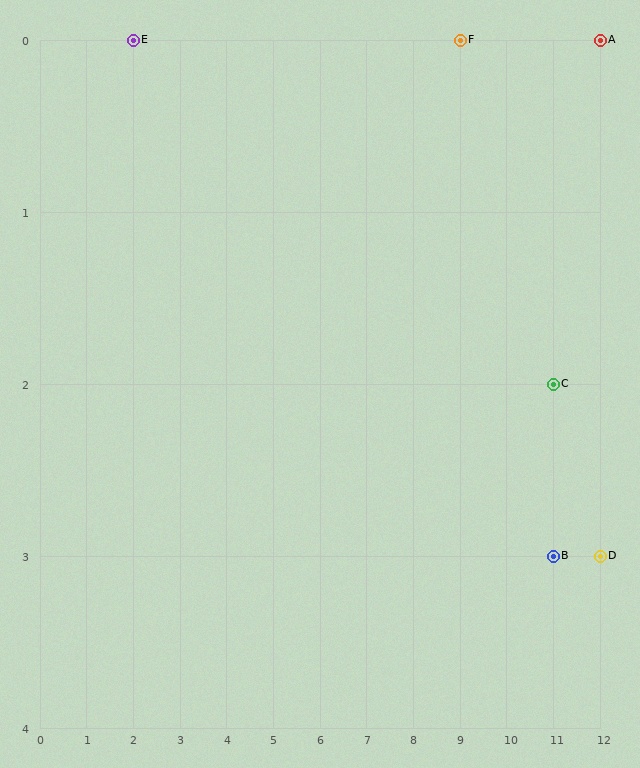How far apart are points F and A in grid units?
Points F and A are 3 columns apart.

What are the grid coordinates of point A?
Point A is at grid coordinates (12, 0).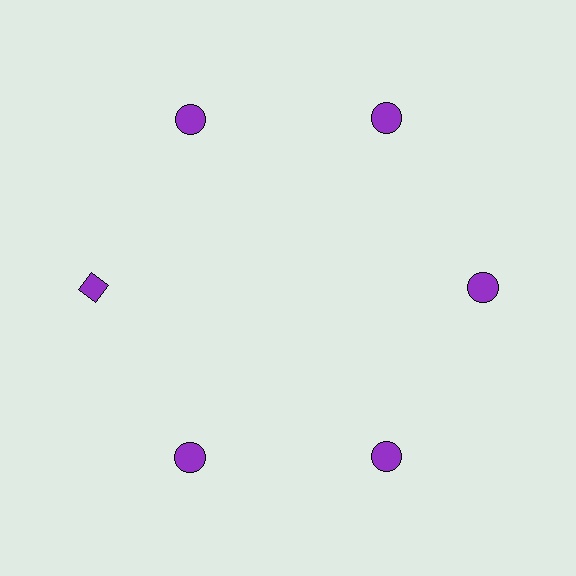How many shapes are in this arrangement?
There are 6 shapes arranged in a ring pattern.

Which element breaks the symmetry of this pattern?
The purple diamond at roughly the 9 o'clock position breaks the symmetry. All other shapes are purple circles.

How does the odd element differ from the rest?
It has a different shape: diamond instead of circle.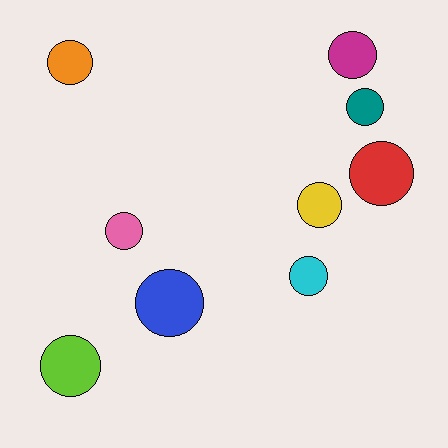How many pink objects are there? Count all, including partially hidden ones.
There is 1 pink object.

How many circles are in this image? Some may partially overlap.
There are 9 circles.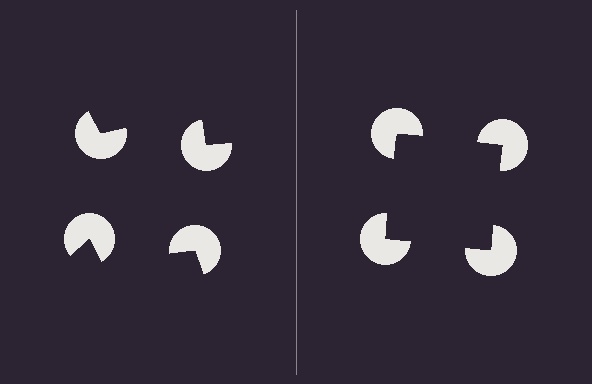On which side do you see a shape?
An illusory square appears on the right side. On the left side the wedge cuts are rotated, so no coherent shape forms.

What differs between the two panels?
The pac-man discs are positioned identically on both sides; only the wedge orientations differ. On the right they align to a square; on the left they are misaligned.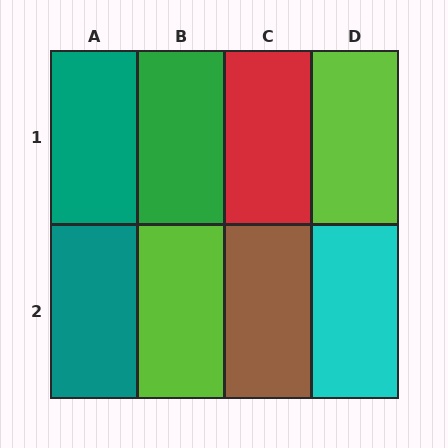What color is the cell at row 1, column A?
Teal.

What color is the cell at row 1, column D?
Lime.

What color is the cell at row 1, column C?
Red.